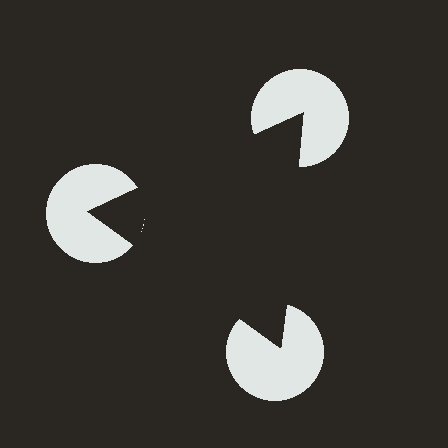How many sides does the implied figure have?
3 sides.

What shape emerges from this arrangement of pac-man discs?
An illusory triangle — its edges are inferred from the aligned wedge cuts in the pac-man discs, not physically drawn.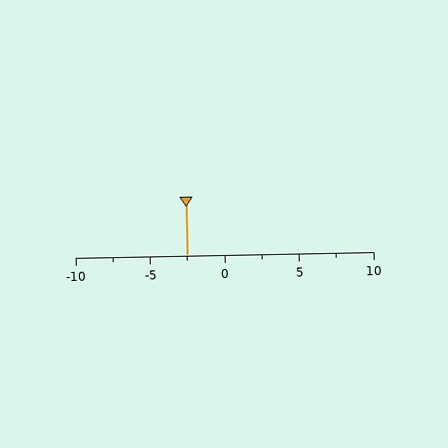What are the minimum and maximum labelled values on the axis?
The axis runs from -10 to 10.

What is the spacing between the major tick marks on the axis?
The major ticks are spaced 5 apart.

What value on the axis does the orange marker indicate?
The marker indicates approximately -2.5.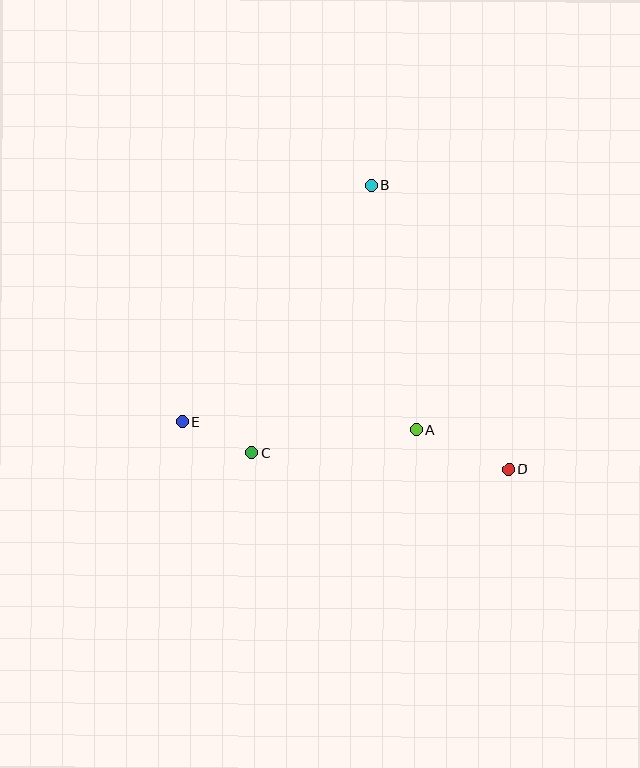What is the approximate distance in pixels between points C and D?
The distance between C and D is approximately 258 pixels.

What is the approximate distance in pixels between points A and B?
The distance between A and B is approximately 248 pixels.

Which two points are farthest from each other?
Points D and E are farthest from each other.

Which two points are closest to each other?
Points C and E are closest to each other.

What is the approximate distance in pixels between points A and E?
The distance between A and E is approximately 234 pixels.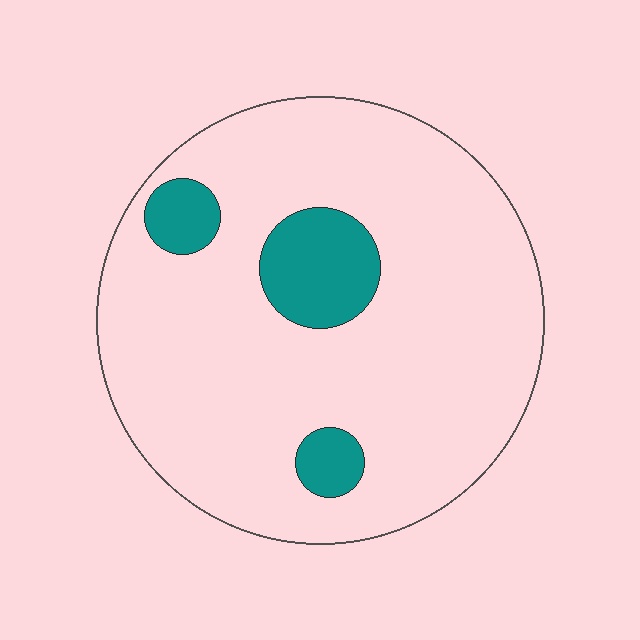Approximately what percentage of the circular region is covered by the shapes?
Approximately 15%.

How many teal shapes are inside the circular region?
3.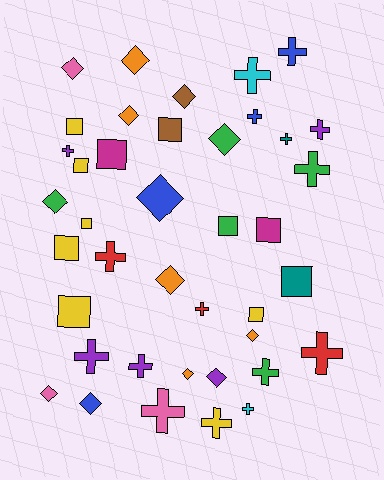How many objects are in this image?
There are 40 objects.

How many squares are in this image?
There are 11 squares.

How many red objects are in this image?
There are 3 red objects.